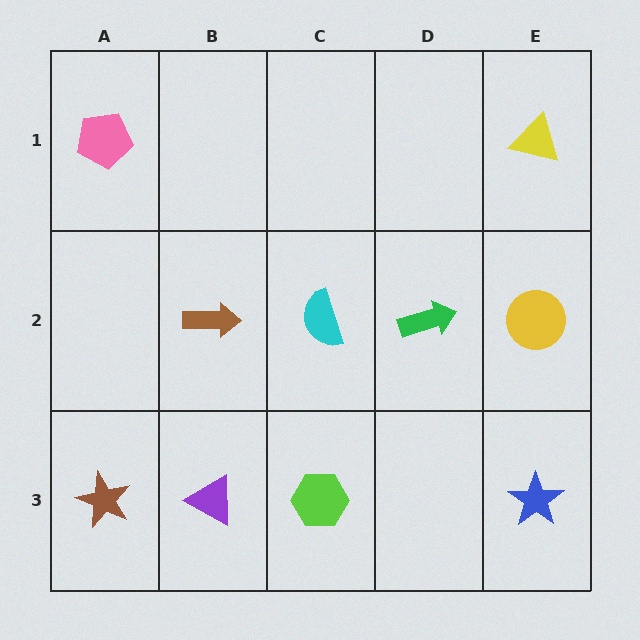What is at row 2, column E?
A yellow circle.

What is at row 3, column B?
A purple triangle.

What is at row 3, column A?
A brown star.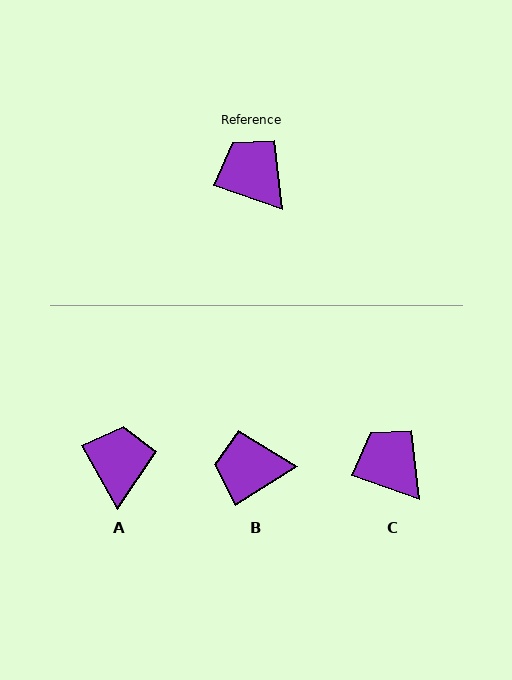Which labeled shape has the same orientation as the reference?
C.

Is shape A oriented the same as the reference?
No, it is off by about 41 degrees.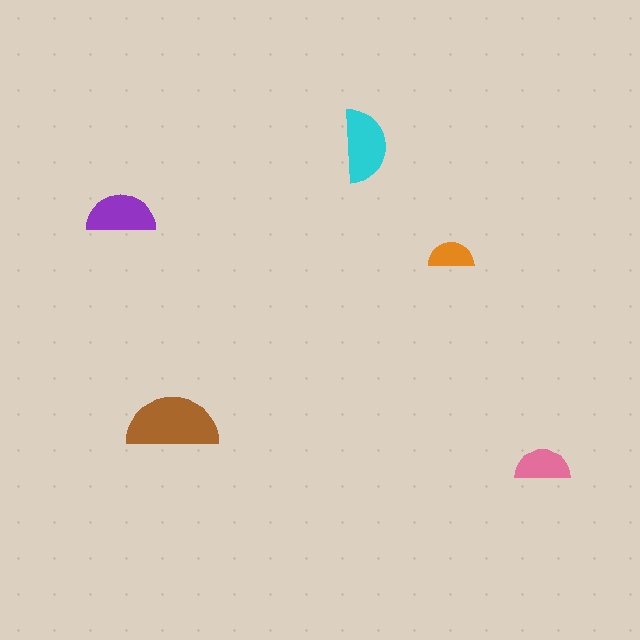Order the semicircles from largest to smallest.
the brown one, the cyan one, the purple one, the pink one, the orange one.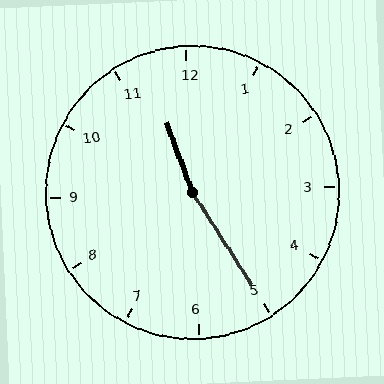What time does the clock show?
11:25.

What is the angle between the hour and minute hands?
Approximately 168 degrees.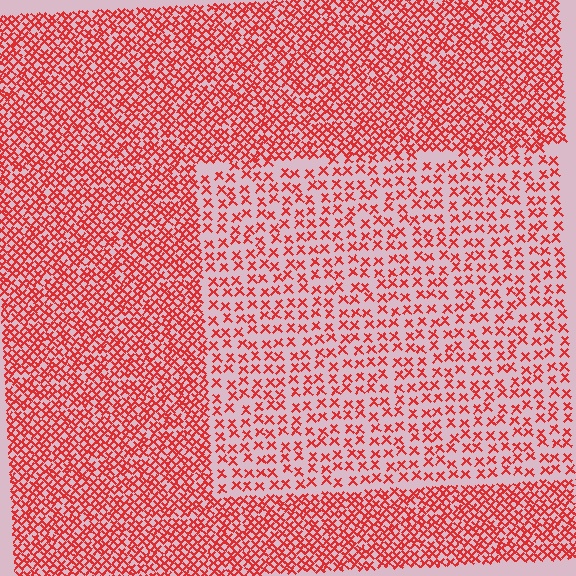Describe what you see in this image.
The image contains small red elements arranged at two different densities. A rectangle-shaped region is visible where the elements are less densely packed than the surrounding area.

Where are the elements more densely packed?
The elements are more densely packed outside the rectangle boundary.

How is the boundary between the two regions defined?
The boundary is defined by a change in element density (approximately 2.1x ratio). All elements are the same color, size, and shape.